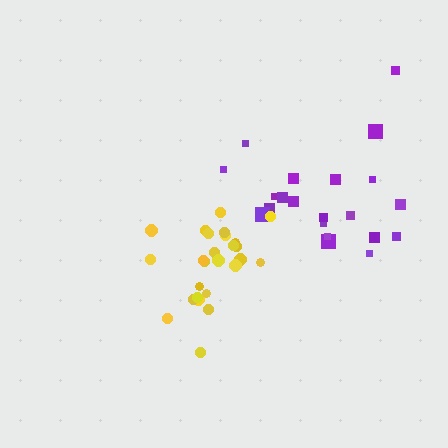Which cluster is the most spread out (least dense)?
Purple.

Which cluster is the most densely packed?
Yellow.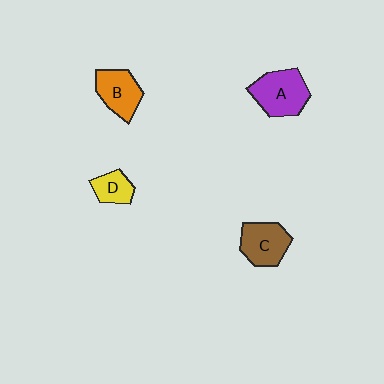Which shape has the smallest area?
Shape D (yellow).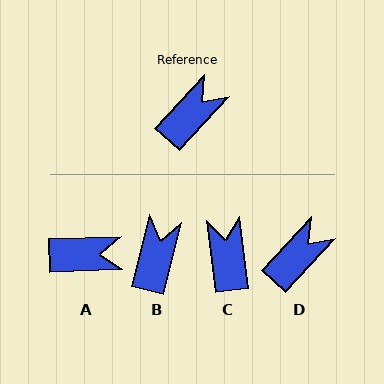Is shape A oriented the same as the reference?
No, it is off by about 45 degrees.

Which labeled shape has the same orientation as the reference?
D.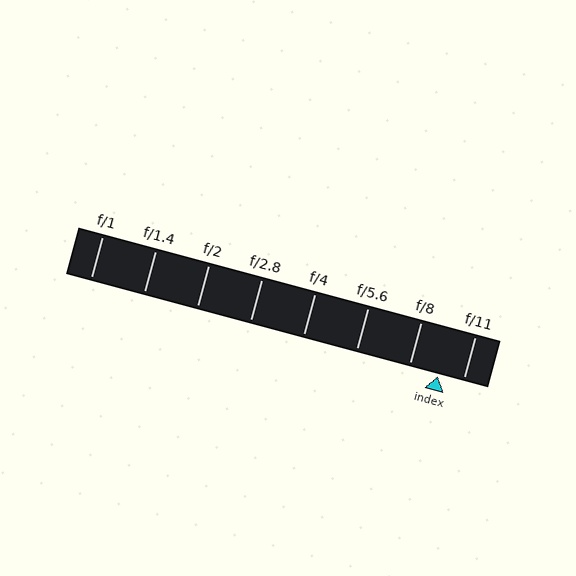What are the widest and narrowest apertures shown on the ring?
The widest aperture shown is f/1 and the narrowest is f/11.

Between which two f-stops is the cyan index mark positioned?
The index mark is between f/8 and f/11.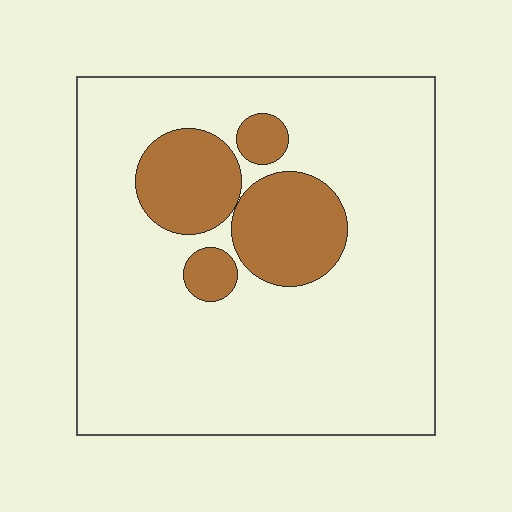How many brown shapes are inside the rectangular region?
4.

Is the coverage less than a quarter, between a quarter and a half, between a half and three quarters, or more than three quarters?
Less than a quarter.